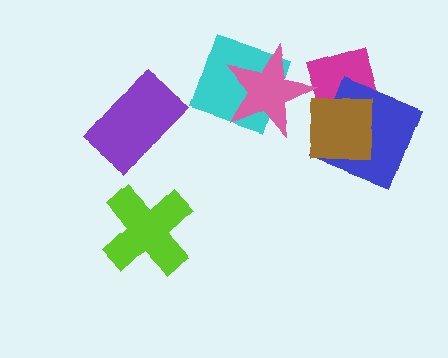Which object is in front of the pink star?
The brown square is in front of the pink star.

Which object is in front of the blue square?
The brown square is in front of the blue square.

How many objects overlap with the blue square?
2 objects overlap with the blue square.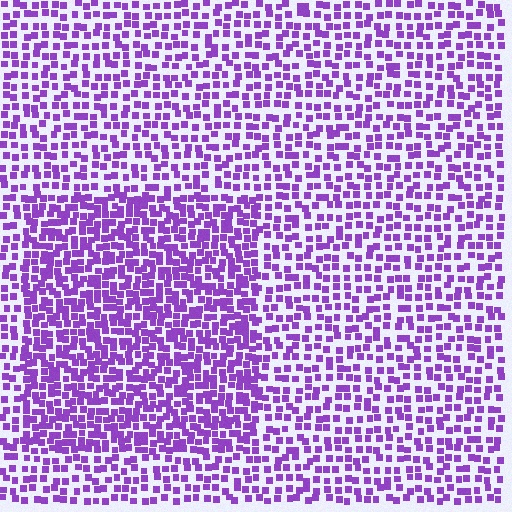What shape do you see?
I see a rectangle.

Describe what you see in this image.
The image contains small purple elements arranged at two different densities. A rectangle-shaped region is visible where the elements are more densely packed than the surrounding area.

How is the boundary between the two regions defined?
The boundary is defined by a change in element density (approximately 1.7x ratio). All elements are the same color, size, and shape.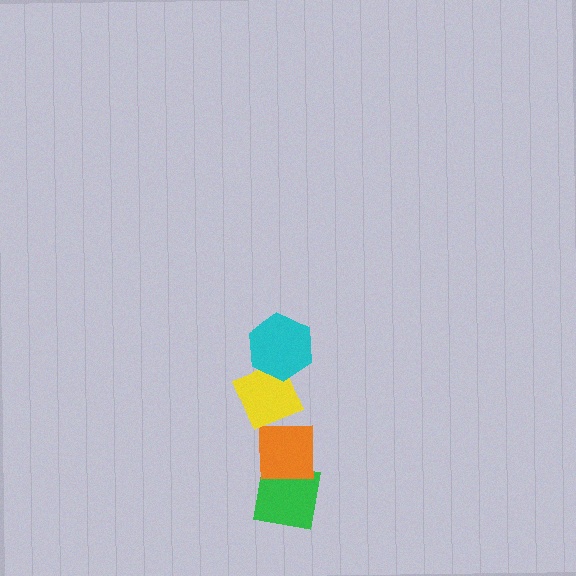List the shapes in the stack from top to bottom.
From top to bottom: the cyan hexagon, the yellow diamond, the orange square, the green square.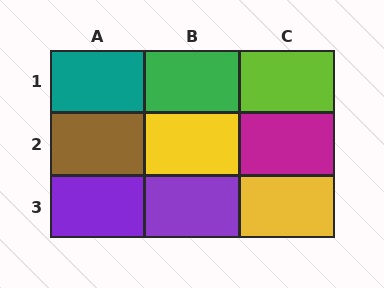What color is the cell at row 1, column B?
Green.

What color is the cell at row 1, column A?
Teal.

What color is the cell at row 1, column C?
Lime.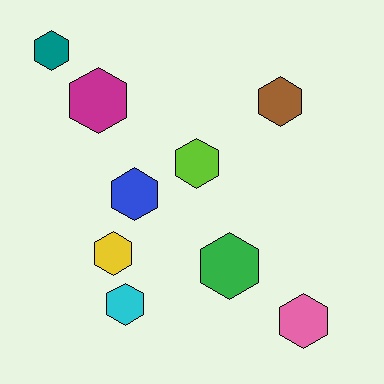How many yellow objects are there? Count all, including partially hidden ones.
There is 1 yellow object.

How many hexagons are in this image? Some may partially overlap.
There are 9 hexagons.